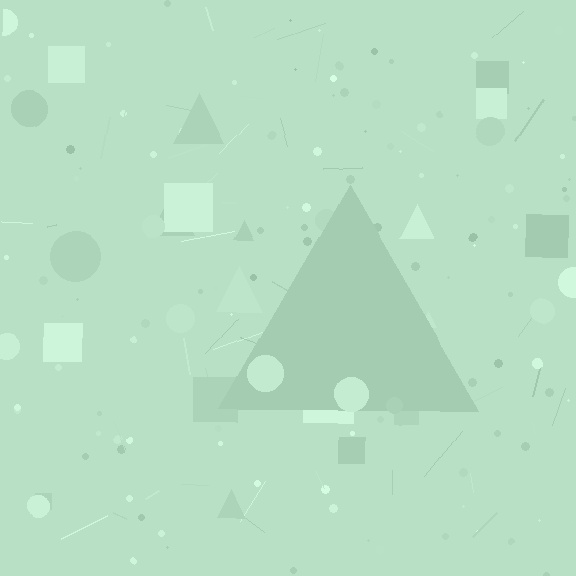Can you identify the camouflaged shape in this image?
The camouflaged shape is a triangle.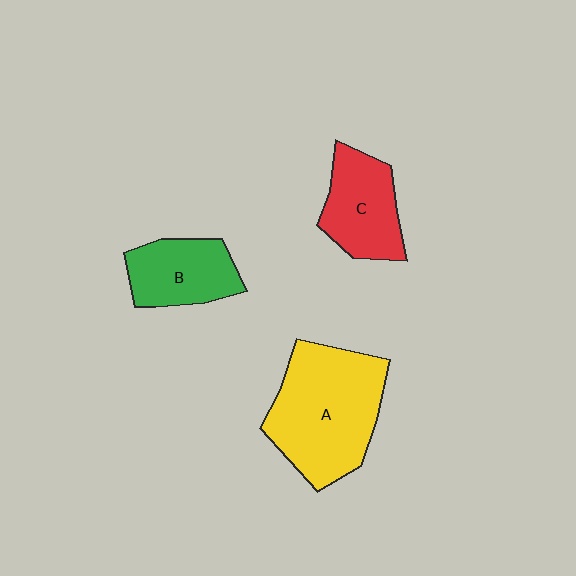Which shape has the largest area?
Shape A (yellow).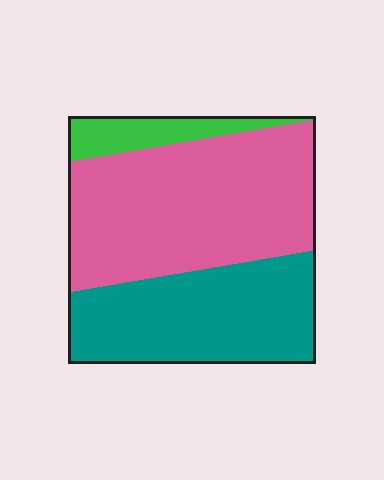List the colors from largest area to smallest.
From largest to smallest: pink, teal, green.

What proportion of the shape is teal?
Teal covers about 35% of the shape.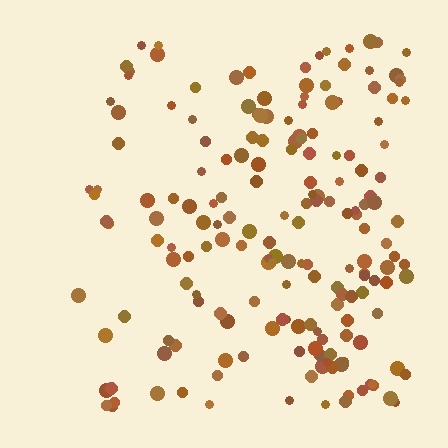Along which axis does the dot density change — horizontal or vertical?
Horizontal.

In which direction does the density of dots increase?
From left to right, with the right side densest.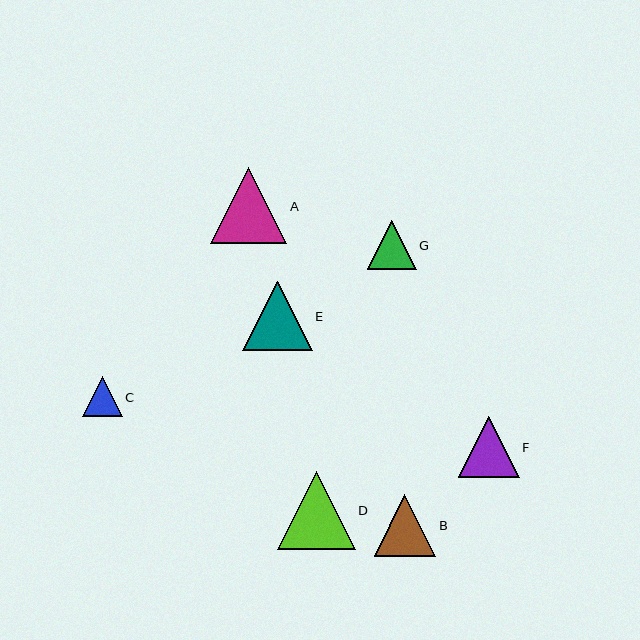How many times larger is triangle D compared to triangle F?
Triangle D is approximately 1.3 times the size of triangle F.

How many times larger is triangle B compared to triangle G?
Triangle B is approximately 1.3 times the size of triangle G.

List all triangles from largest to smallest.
From largest to smallest: D, A, E, B, F, G, C.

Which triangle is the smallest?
Triangle C is the smallest with a size of approximately 40 pixels.